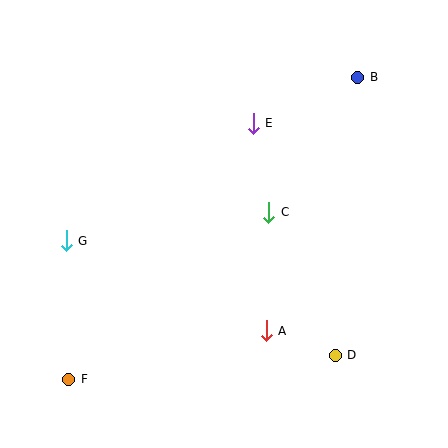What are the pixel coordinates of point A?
Point A is at (266, 331).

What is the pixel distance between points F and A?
The distance between F and A is 203 pixels.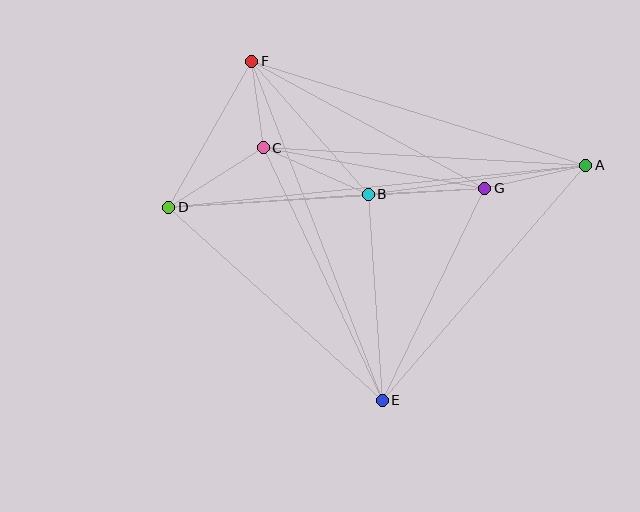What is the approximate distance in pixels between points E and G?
The distance between E and G is approximately 236 pixels.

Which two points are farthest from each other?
Points A and D are farthest from each other.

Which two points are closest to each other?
Points C and F are closest to each other.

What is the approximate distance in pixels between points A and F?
The distance between A and F is approximately 350 pixels.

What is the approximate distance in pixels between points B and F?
The distance between B and F is approximately 176 pixels.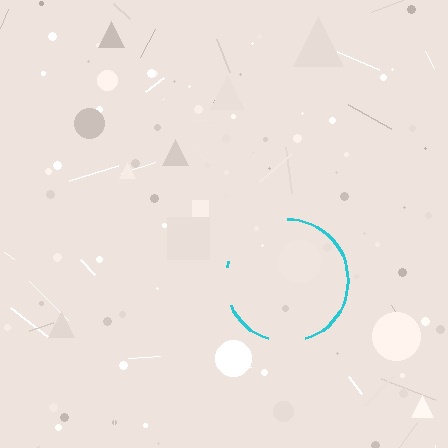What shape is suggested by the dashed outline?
The dashed outline suggests a circle.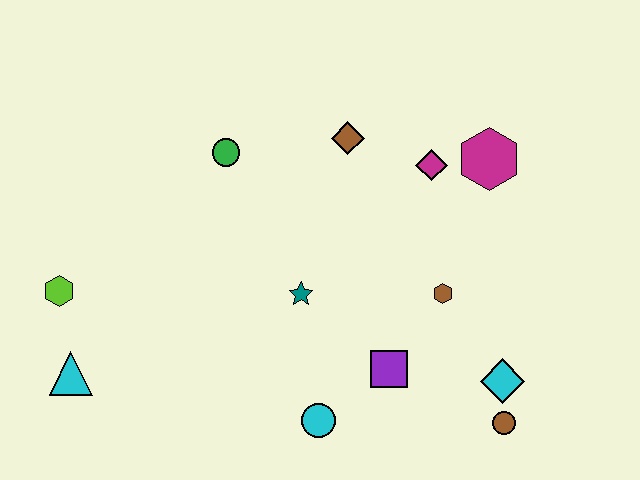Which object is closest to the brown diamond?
The magenta diamond is closest to the brown diamond.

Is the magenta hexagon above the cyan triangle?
Yes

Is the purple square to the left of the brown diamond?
No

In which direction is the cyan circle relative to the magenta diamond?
The cyan circle is below the magenta diamond.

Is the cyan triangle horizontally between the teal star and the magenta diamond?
No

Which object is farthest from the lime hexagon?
The brown circle is farthest from the lime hexagon.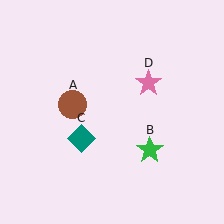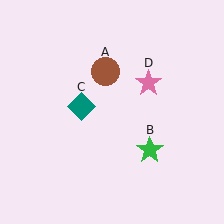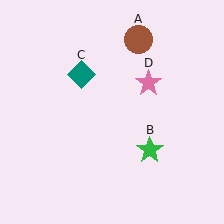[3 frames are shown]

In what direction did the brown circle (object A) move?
The brown circle (object A) moved up and to the right.